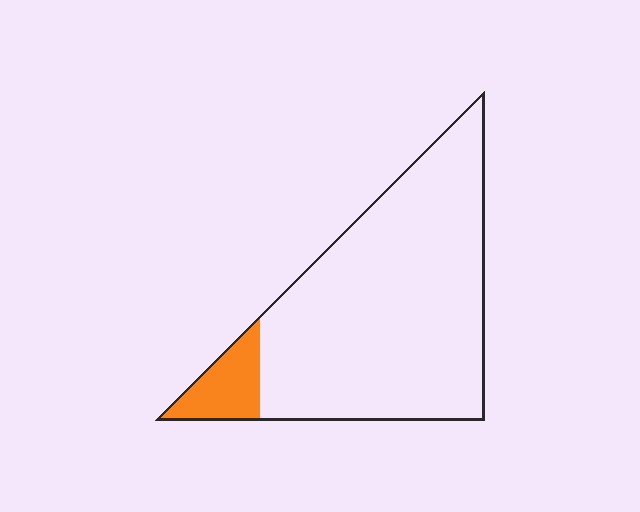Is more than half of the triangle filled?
No.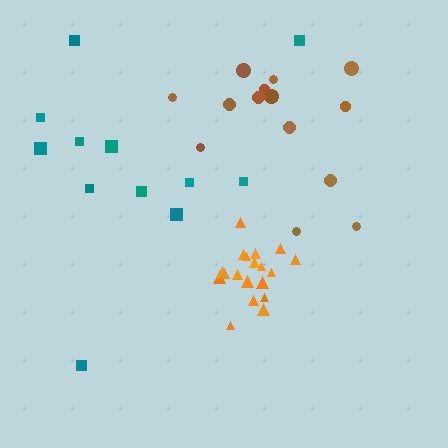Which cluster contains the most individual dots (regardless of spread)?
Orange (19).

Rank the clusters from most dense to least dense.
orange, brown, teal.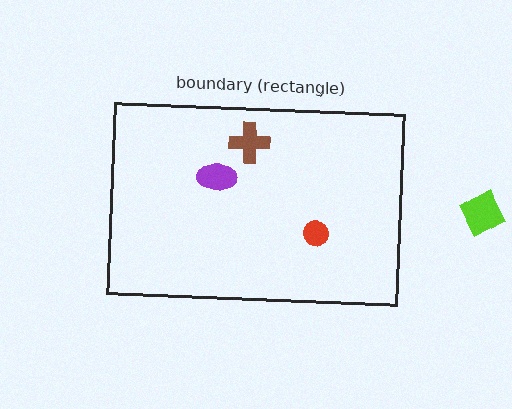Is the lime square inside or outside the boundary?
Outside.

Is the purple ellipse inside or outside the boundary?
Inside.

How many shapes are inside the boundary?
3 inside, 1 outside.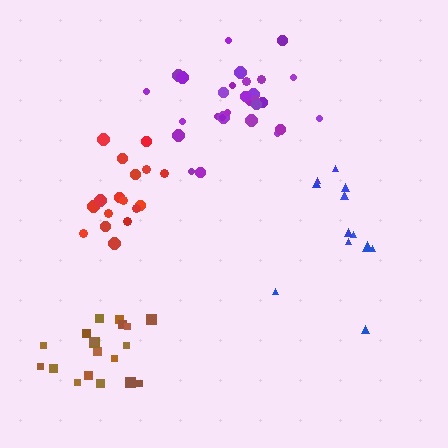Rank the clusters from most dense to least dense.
brown, purple, red, blue.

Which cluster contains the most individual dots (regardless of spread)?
Purple (29).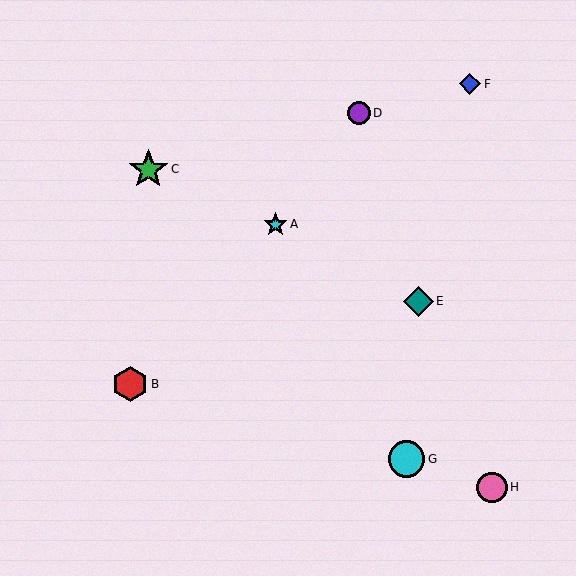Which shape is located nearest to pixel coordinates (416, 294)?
The teal diamond (labeled E) at (418, 301) is nearest to that location.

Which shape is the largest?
The green star (labeled C) is the largest.